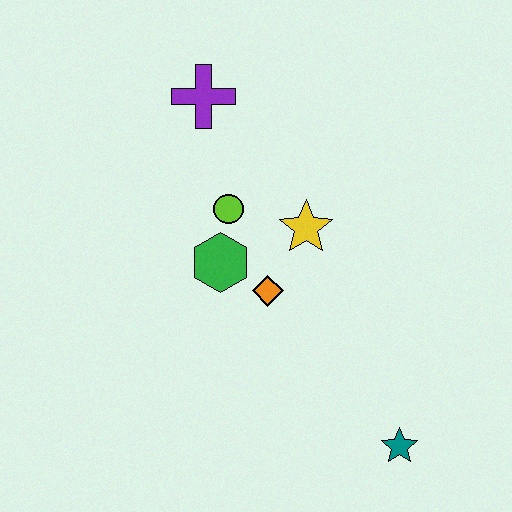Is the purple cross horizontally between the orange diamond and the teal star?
No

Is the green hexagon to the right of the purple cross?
Yes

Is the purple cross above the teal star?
Yes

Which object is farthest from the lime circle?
The teal star is farthest from the lime circle.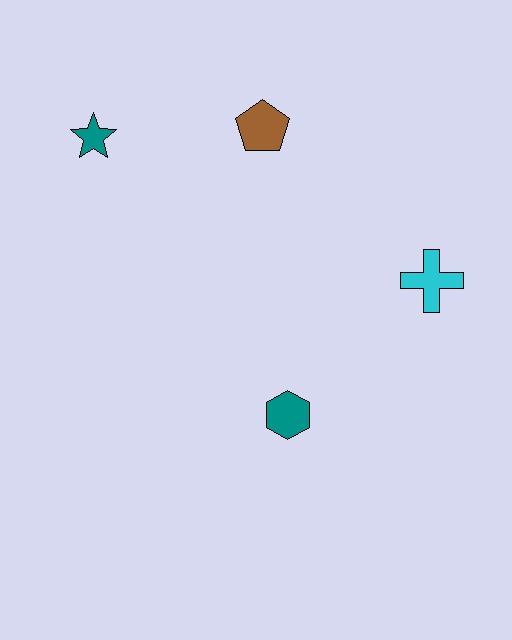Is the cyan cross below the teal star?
Yes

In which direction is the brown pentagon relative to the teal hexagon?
The brown pentagon is above the teal hexagon.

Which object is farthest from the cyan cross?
The teal star is farthest from the cyan cross.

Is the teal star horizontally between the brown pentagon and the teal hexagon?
No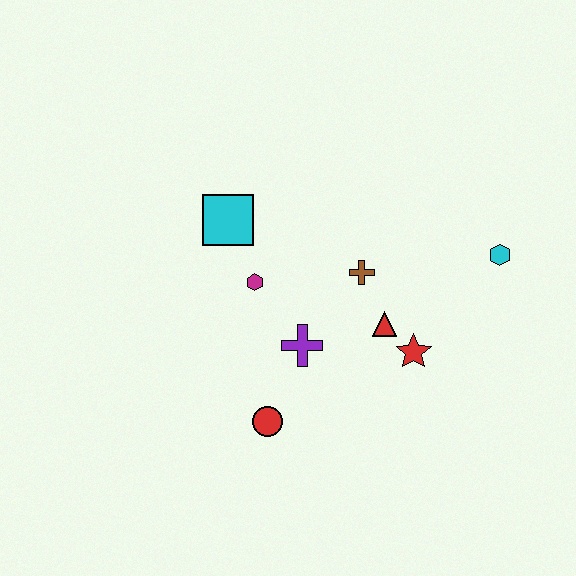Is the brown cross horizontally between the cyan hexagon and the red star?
No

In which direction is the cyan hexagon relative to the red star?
The cyan hexagon is above the red star.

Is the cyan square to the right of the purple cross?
No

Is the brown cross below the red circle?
No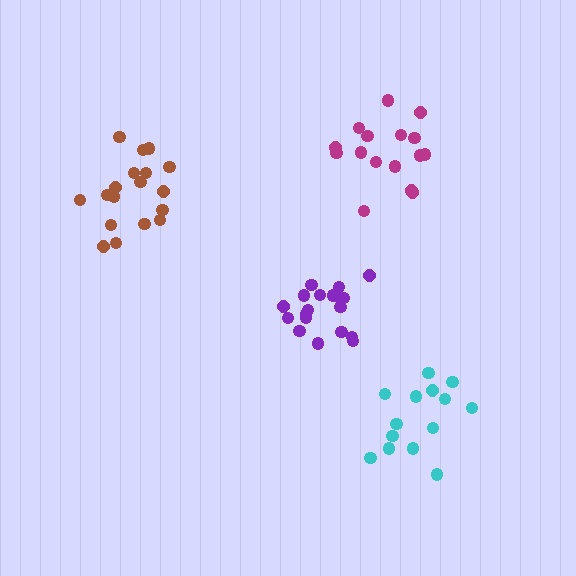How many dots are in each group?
Group 1: 14 dots, Group 2: 18 dots, Group 3: 16 dots, Group 4: 19 dots (67 total).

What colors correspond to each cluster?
The clusters are colored: cyan, brown, magenta, purple.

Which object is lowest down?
The cyan cluster is bottommost.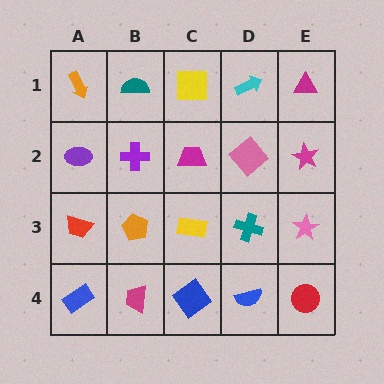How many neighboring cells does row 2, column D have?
4.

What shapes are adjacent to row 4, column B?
An orange pentagon (row 3, column B), a blue rectangle (row 4, column A), a blue diamond (row 4, column C).